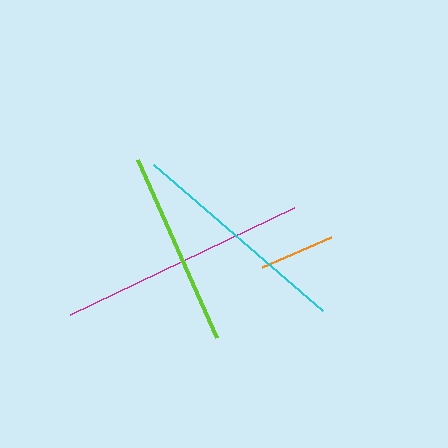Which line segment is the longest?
The magenta line is the longest at approximately 249 pixels.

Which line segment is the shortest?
The orange line is the shortest at approximately 76 pixels.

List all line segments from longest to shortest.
From longest to shortest: magenta, cyan, lime, orange.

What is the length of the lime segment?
The lime segment is approximately 194 pixels long.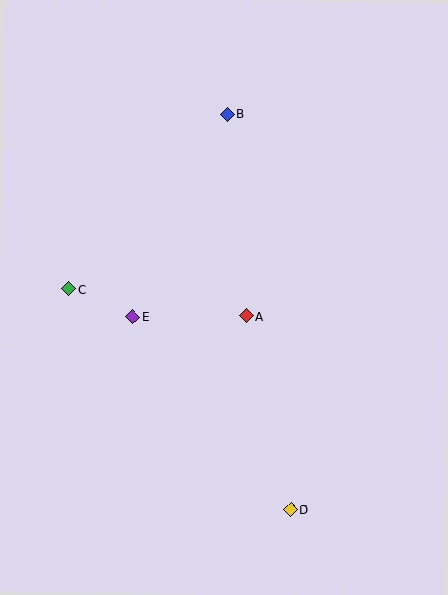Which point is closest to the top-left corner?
Point B is closest to the top-left corner.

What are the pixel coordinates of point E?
Point E is at (133, 317).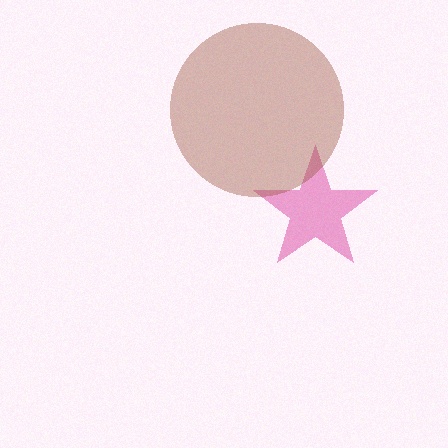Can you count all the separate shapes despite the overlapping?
Yes, there are 2 separate shapes.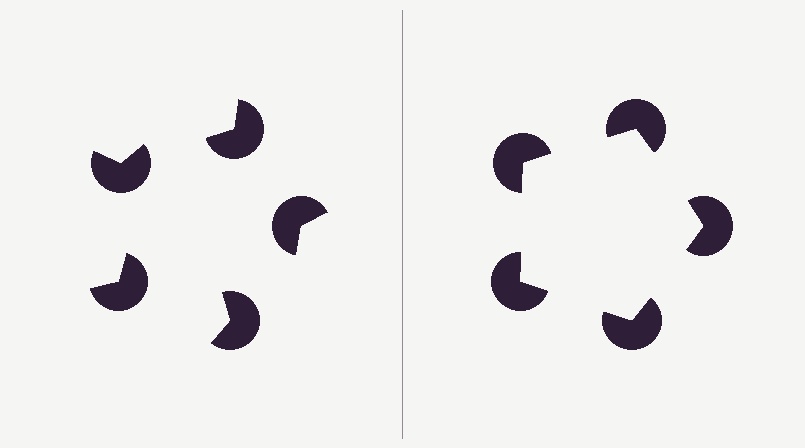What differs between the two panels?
The pac-man discs are positioned identically on both sides; only the wedge orientations differ. On the right they align to a pentagon; on the left they are misaligned.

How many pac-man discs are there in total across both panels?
10 — 5 on each side.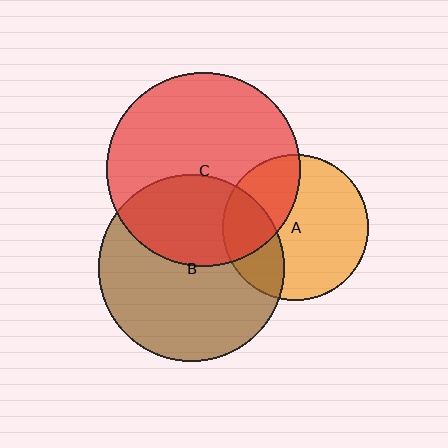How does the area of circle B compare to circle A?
Approximately 1.6 times.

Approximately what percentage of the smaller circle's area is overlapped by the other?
Approximately 40%.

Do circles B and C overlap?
Yes.